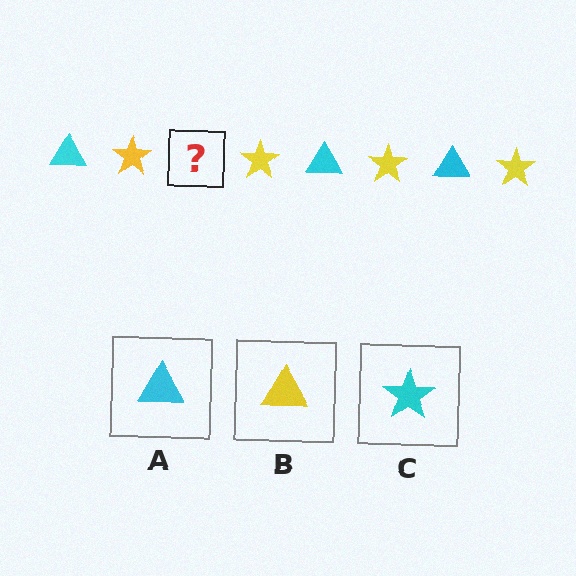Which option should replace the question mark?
Option A.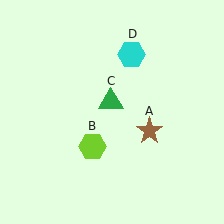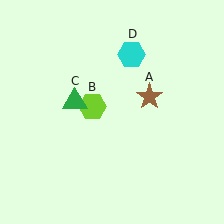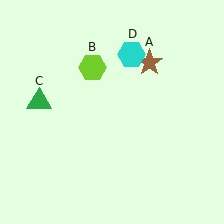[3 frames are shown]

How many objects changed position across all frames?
3 objects changed position: brown star (object A), lime hexagon (object B), green triangle (object C).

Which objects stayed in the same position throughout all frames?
Cyan hexagon (object D) remained stationary.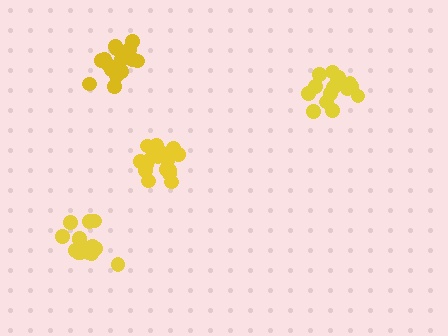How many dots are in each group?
Group 1: 17 dots, Group 2: 15 dots, Group 3: 19 dots, Group 4: 18 dots (69 total).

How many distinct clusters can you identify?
There are 4 distinct clusters.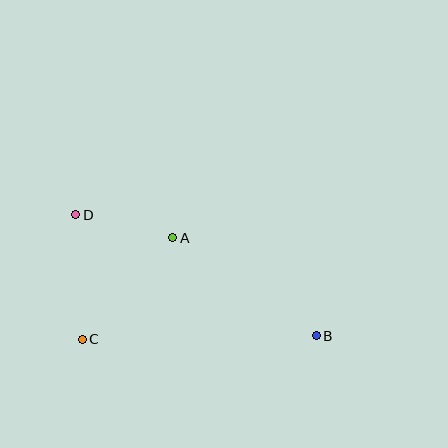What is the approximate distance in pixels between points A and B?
The distance between A and B is approximately 174 pixels.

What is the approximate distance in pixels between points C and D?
The distance between C and D is approximately 125 pixels.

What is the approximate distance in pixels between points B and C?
The distance between B and C is approximately 234 pixels.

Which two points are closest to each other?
Points A and D are closest to each other.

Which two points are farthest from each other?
Points B and D are farthest from each other.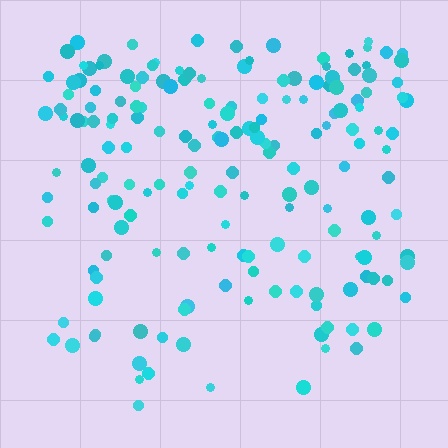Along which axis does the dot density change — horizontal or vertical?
Vertical.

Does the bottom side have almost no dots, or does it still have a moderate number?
Still a moderate number, just noticeably fewer than the top.